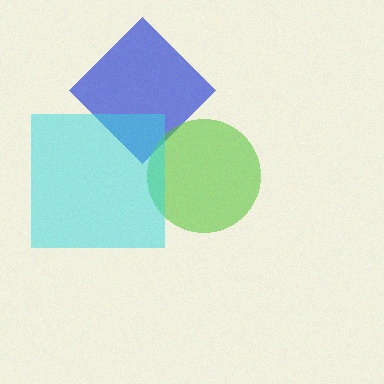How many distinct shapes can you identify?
There are 3 distinct shapes: a blue diamond, a lime circle, a cyan square.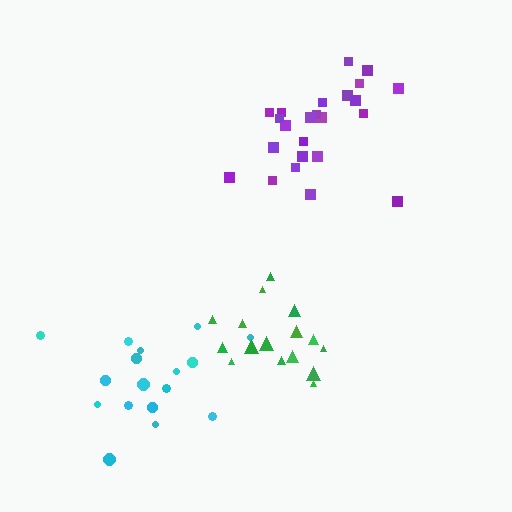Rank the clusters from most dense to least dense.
purple, green, cyan.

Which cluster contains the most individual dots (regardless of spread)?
Purple (24).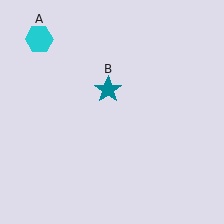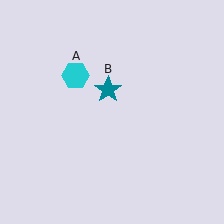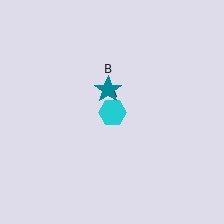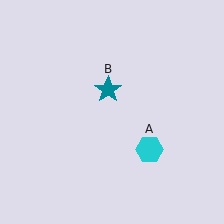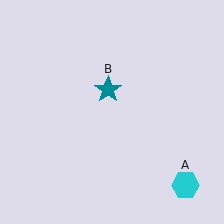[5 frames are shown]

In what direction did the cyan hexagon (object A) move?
The cyan hexagon (object A) moved down and to the right.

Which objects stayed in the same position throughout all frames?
Teal star (object B) remained stationary.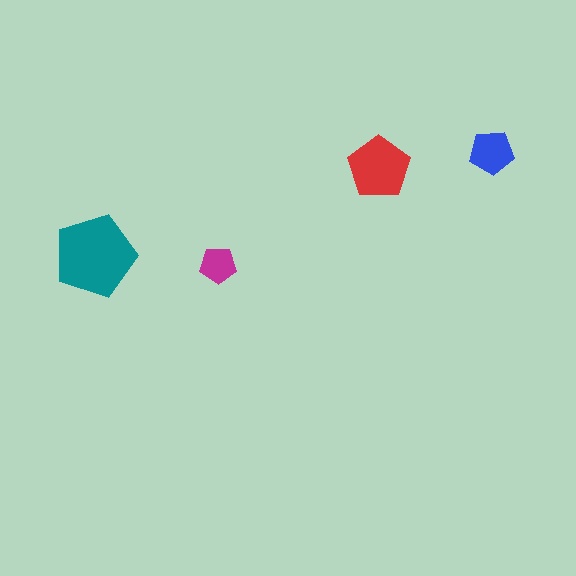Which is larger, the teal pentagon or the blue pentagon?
The teal one.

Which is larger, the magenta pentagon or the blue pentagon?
The blue one.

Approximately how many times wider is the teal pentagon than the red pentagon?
About 1.5 times wider.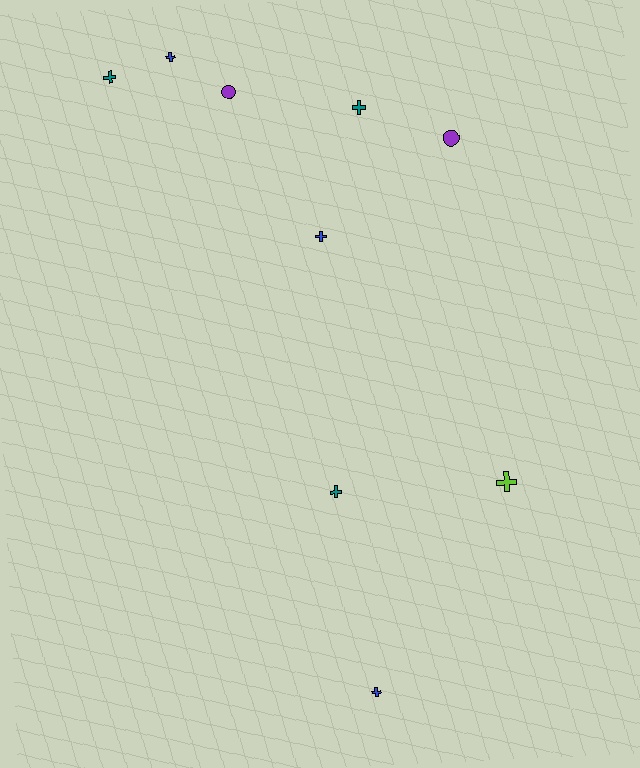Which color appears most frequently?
Teal, with 3 objects.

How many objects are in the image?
There are 9 objects.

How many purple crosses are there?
There are no purple crosses.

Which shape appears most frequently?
Cross, with 7 objects.